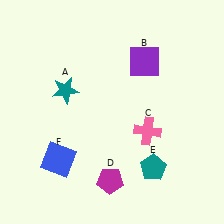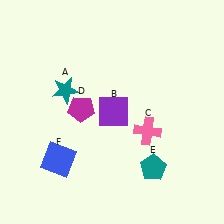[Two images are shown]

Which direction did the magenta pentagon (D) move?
The magenta pentagon (D) moved up.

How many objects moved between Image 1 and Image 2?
2 objects moved between the two images.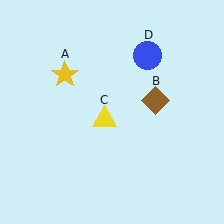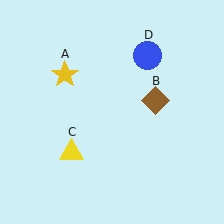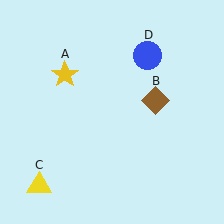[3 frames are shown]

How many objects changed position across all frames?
1 object changed position: yellow triangle (object C).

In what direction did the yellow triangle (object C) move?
The yellow triangle (object C) moved down and to the left.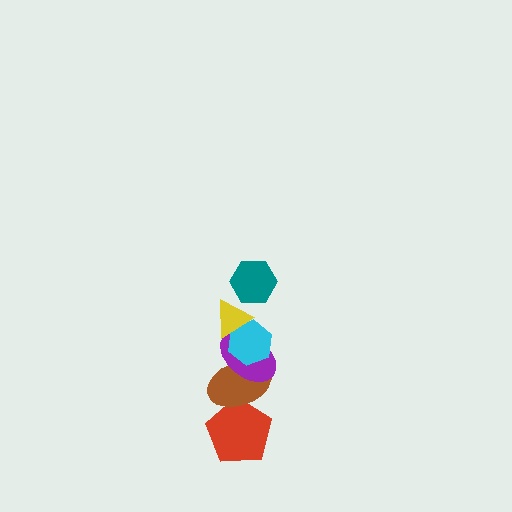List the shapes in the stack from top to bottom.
From top to bottom: the teal hexagon, the yellow triangle, the cyan hexagon, the purple ellipse, the brown ellipse, the red pentagon.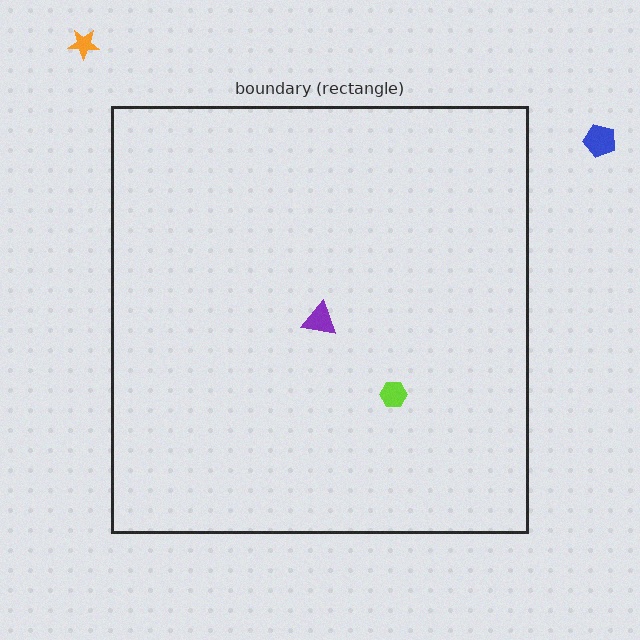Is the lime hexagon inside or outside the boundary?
Inside.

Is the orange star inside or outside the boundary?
Outside.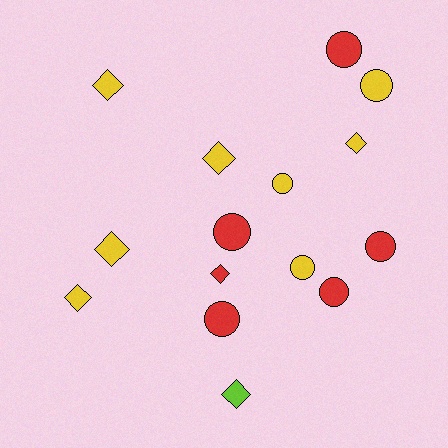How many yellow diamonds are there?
There are 5 yellow diamonds.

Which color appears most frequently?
Yellow, with 8 objects.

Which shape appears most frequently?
Circle, with 8 objects.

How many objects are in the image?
There are 15 objects.